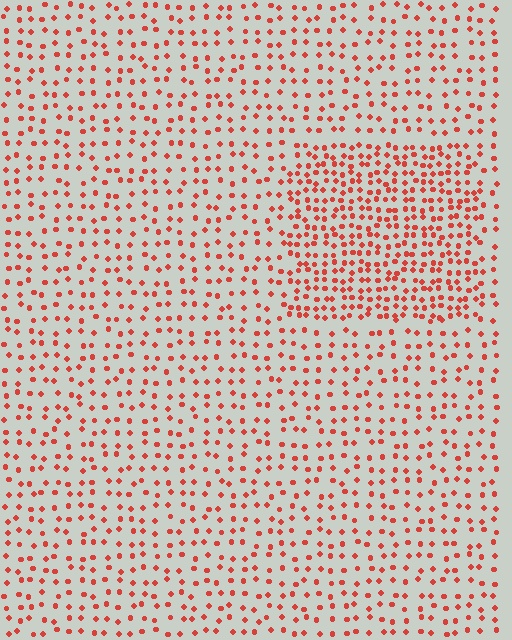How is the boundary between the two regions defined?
The boundary is defined by a change in element density (approximately 2.0x ratio). All elements are the same color, size, and shape.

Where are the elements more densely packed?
The elements are more densely packed inside the rectangle boundary.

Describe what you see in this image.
The image contains small red elements arranged at two different densities. A rectangle-shaped region is visible where the elements are more densely packed than the surrounding area.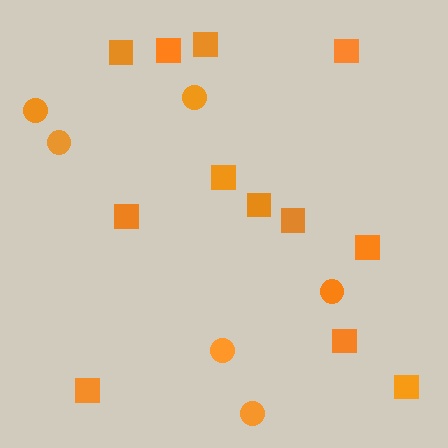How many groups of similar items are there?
There are 2 groups: one group of squares (12) and one group of circles (6).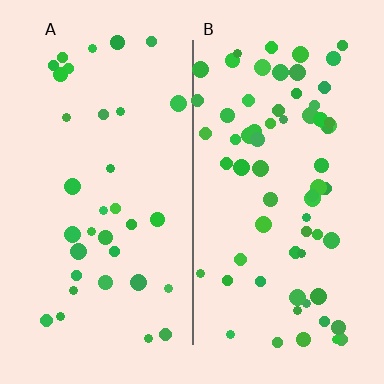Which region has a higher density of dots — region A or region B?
B (the right).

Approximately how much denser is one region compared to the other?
Approximately 2.0× — region B over region A.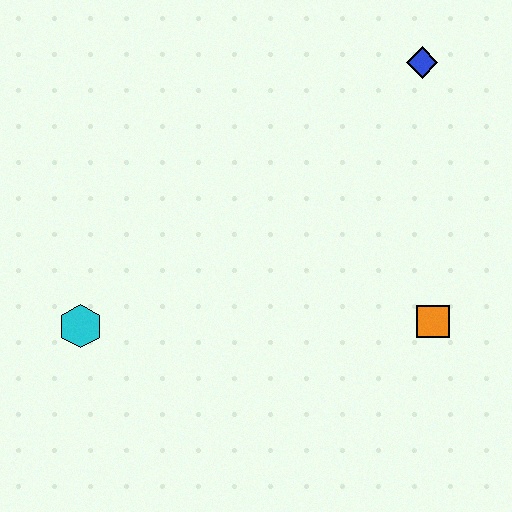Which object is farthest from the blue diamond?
The cyan hexagon is farthest from the blue diamond.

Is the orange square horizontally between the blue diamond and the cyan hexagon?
No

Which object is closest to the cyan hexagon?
The orange square is closest to the cyan hexagon.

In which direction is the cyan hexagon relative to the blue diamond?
The cyan hexagon is to the left of the blue diamond.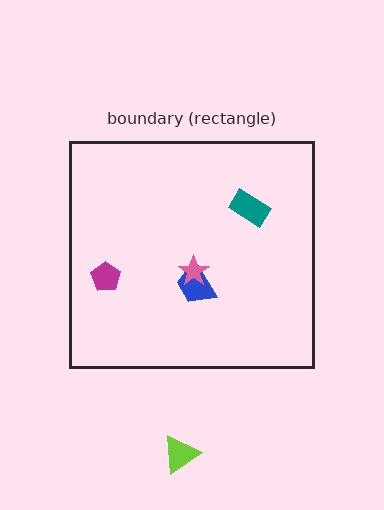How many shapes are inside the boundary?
4 inside, 1 outside.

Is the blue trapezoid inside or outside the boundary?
Inside.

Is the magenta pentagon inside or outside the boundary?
Inside.